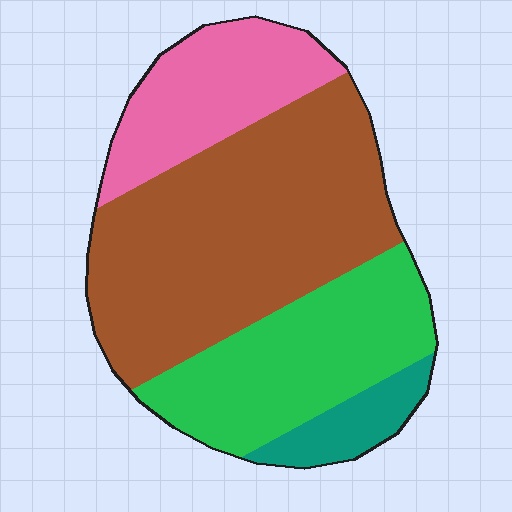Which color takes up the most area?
Brown, at roughly 45%.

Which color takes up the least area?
Teal, at roughly 5%.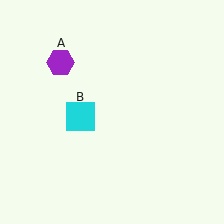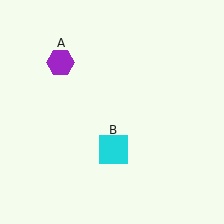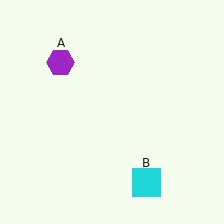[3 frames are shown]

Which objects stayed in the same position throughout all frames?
Purple hexagon (object A) remained stationary.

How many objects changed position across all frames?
1 object changed position: cyan square (object B).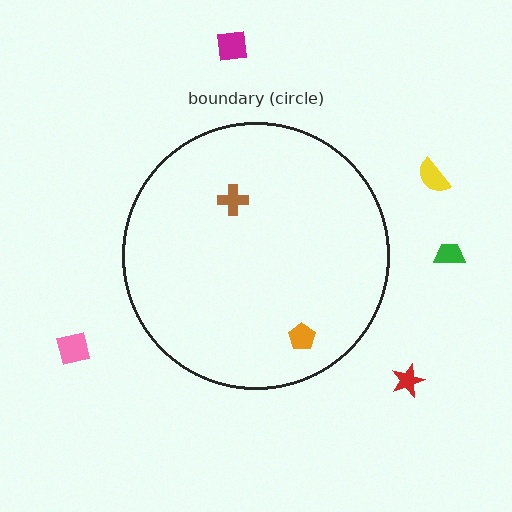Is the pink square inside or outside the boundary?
Outside.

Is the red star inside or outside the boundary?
Outside.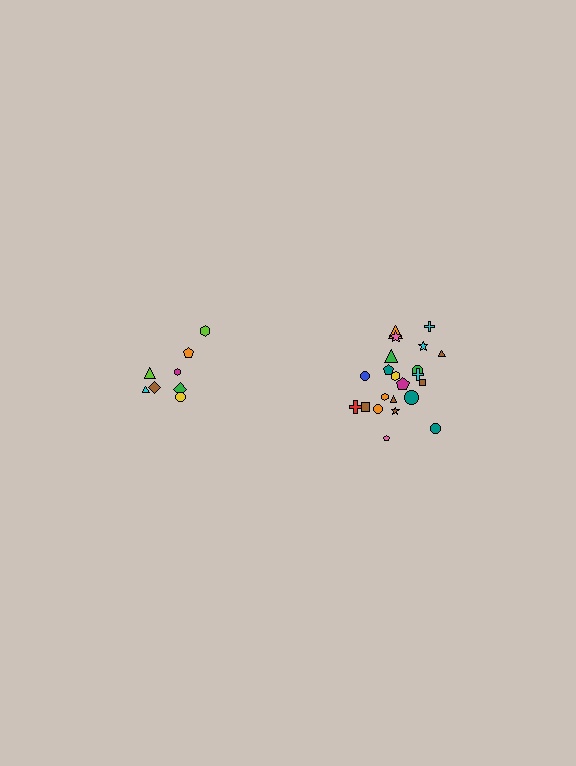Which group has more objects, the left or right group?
The right group.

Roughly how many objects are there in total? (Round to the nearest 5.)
Roughly 30 objects in total.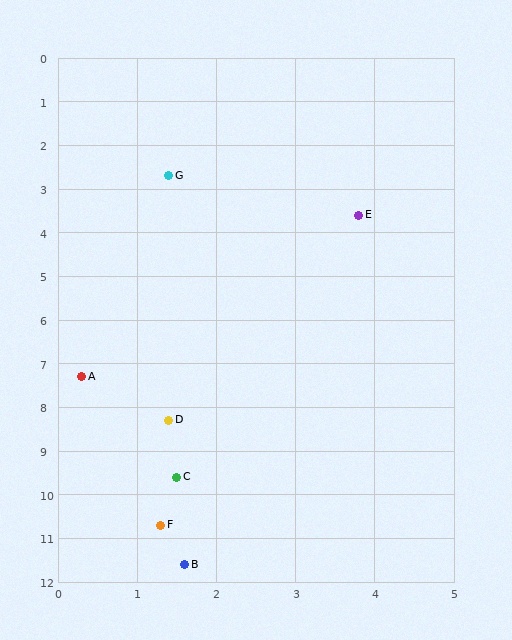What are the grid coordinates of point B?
Point B is at approximately (1.6, 11.6).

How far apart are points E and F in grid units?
Points E and F are about 7.5 grid units apart.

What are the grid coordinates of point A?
Point A is at approximately (0.3, 7.3).